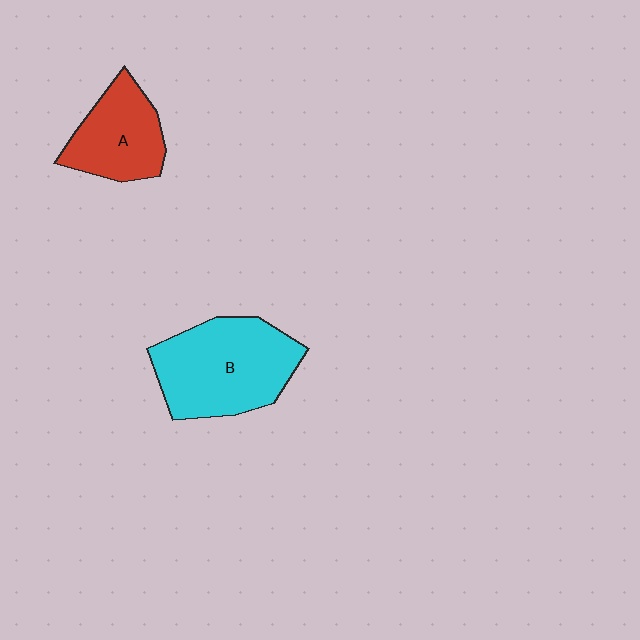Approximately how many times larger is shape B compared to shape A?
Approximately 1.6 times.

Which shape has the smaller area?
Shape A (red).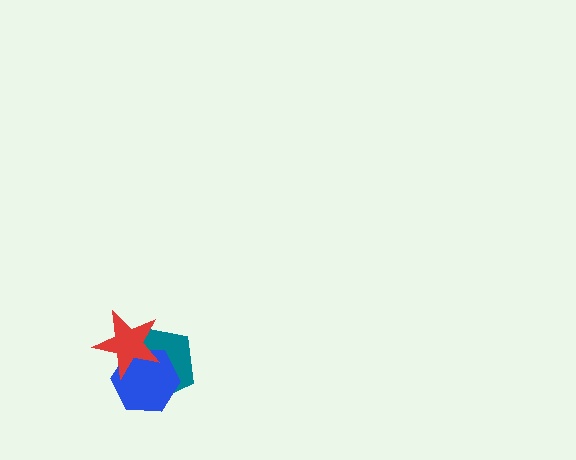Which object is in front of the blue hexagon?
The red star is in front of the blue hexagon.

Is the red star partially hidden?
No, no other shape covers it.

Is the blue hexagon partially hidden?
Yes, it is partially covered by another shape.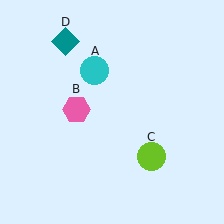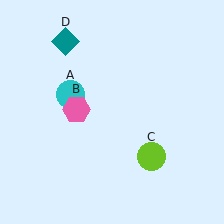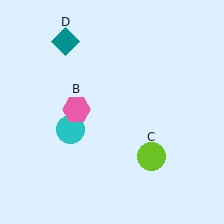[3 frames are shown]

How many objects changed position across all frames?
1 object changed position: cyan circle (object A).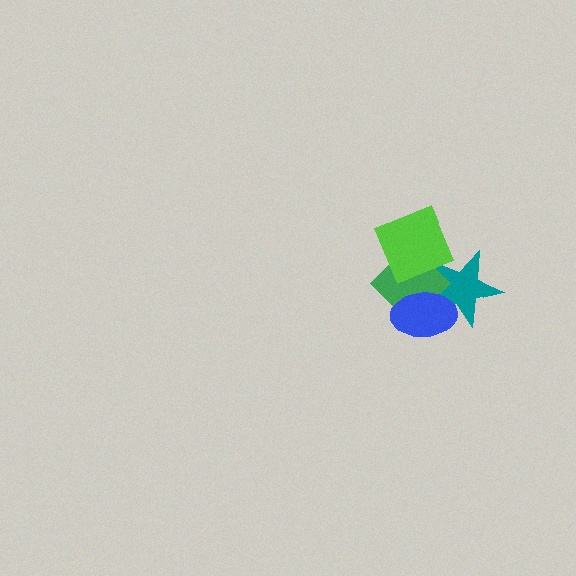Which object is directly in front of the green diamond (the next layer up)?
The blue ellipse is directly in front of the green diamond.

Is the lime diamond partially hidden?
No, no other shape covers it.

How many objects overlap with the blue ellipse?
2 objects overlap with the blue ellipse.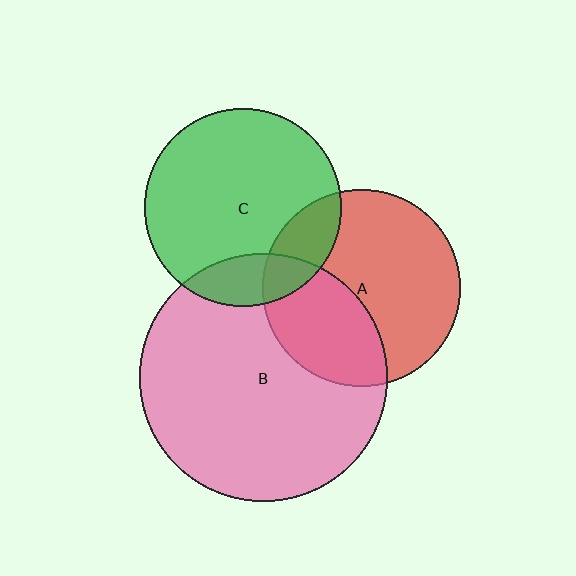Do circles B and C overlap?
Yes.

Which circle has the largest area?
Circle B (pink).